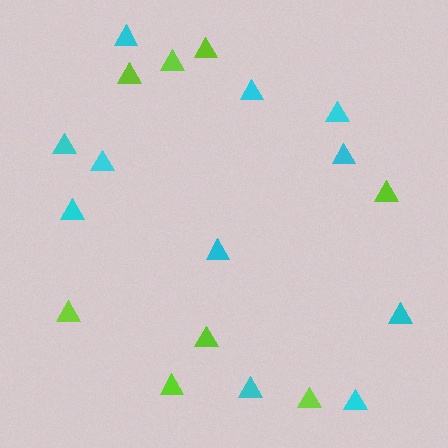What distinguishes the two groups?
There are 2 groups: one group of cyan triangles (11) and one group of lime triangles (8).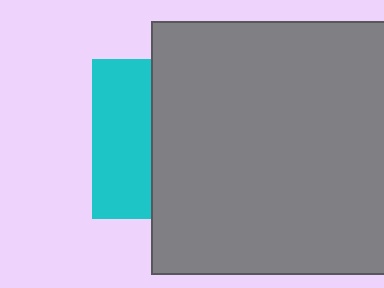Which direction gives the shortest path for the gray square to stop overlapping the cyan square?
Moving right gives the shortest separation.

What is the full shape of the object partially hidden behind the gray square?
The partially hidden object is a cyan square.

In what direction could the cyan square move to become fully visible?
The cyan square could move left. That would shift it out from behind the gray square entirely.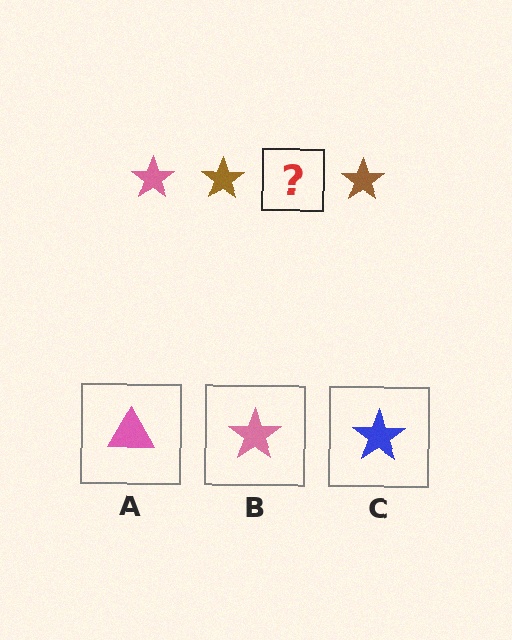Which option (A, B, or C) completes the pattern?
B.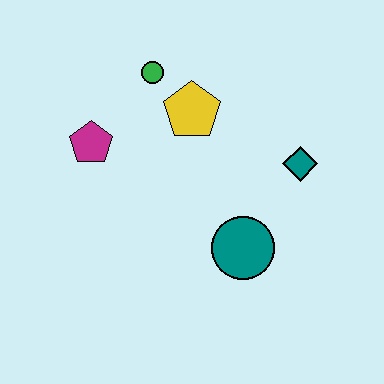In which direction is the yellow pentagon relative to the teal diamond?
The yellow pentagon is to the left of the teal diamond.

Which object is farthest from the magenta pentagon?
The teal diamond is farthest from the magenta pentagon.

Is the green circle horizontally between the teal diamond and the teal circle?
No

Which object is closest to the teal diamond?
The teal circle is closest to the teal diamond.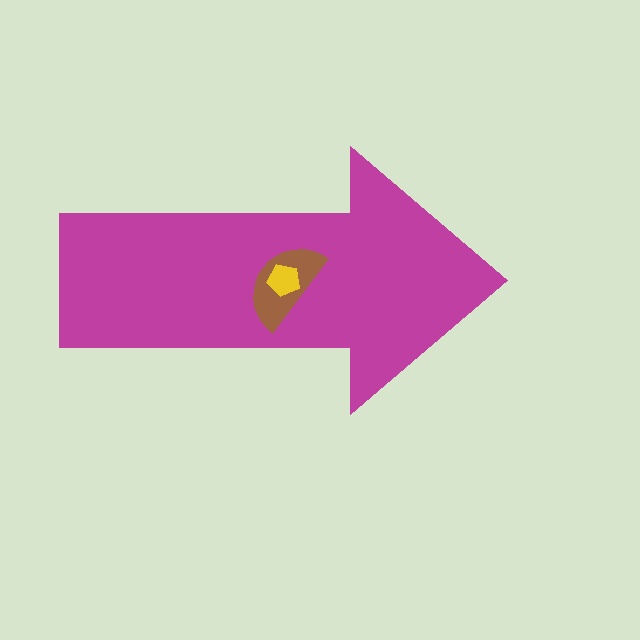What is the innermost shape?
The yellow pentagon.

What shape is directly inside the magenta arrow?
The brown semicircle.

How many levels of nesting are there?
3.